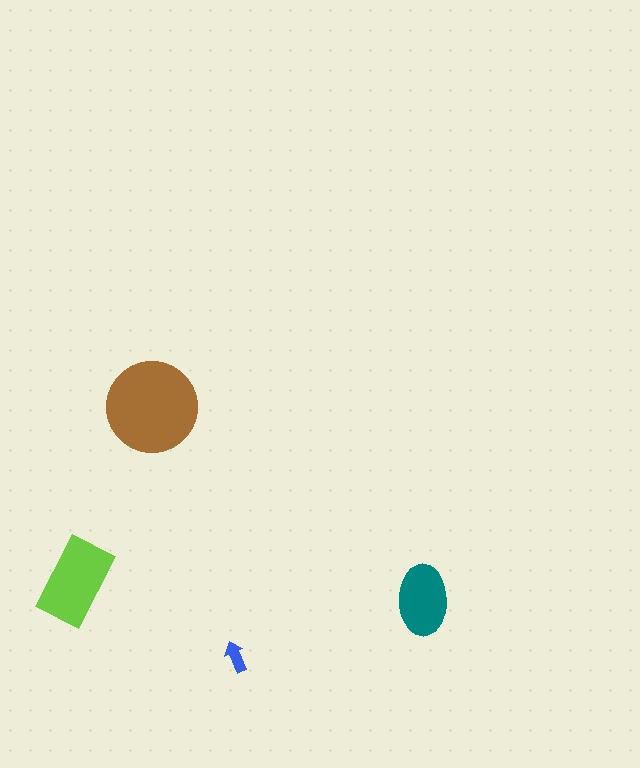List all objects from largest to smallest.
The brown circle, the lime rectangle, the teal ellipse, the blue arrow.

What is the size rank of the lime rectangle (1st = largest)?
2nd.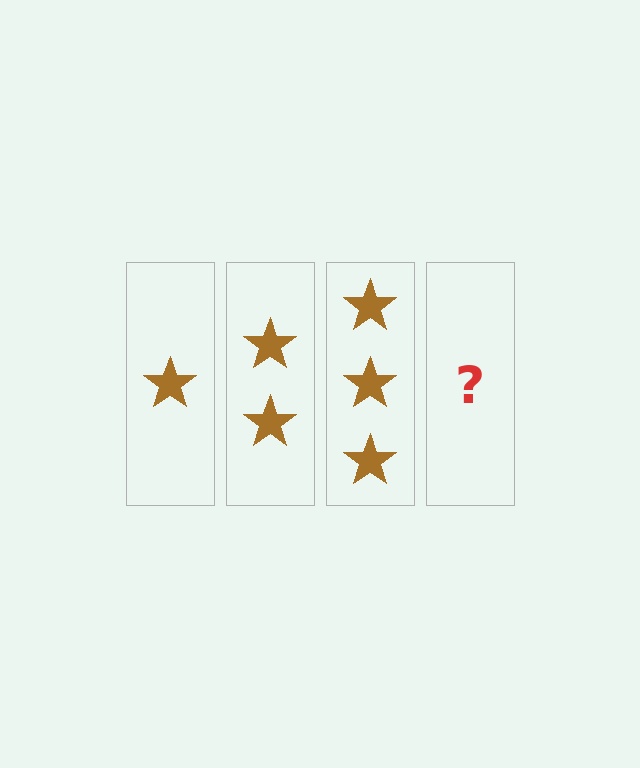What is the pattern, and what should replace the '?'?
The pattern is that each step adds one more star. The '?' should be 4 stars.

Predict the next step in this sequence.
The next step is 4 stars.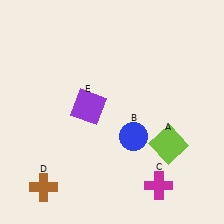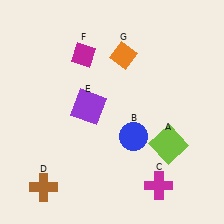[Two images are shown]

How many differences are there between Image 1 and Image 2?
There are 2 differences between the two images.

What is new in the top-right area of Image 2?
An orange diamond (G) was added in the top-right area of Image 2.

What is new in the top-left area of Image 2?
A magenta diamond (F) was added in the top-left area of Image 2.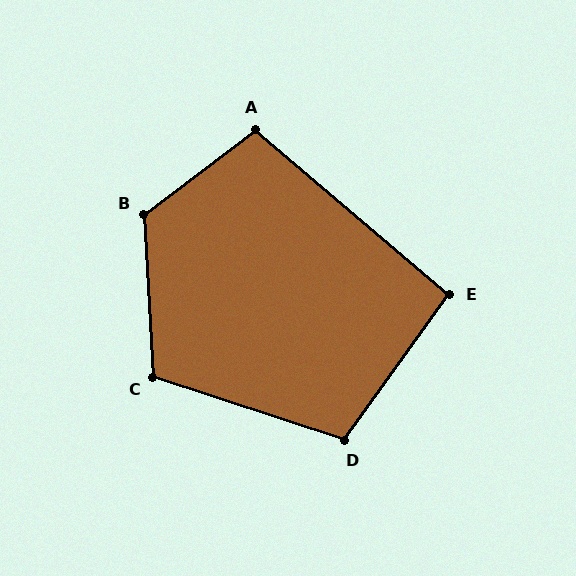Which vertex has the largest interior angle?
B, at approximately 124 degrees.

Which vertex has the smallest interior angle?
E, at approximately 94 degrees.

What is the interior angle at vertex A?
Approximately 102 degrees (obtuse).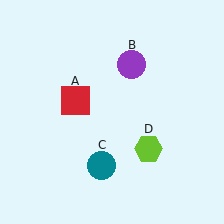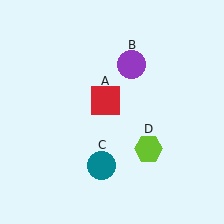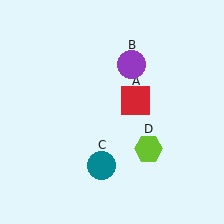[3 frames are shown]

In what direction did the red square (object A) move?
The red square (object A) moved right.